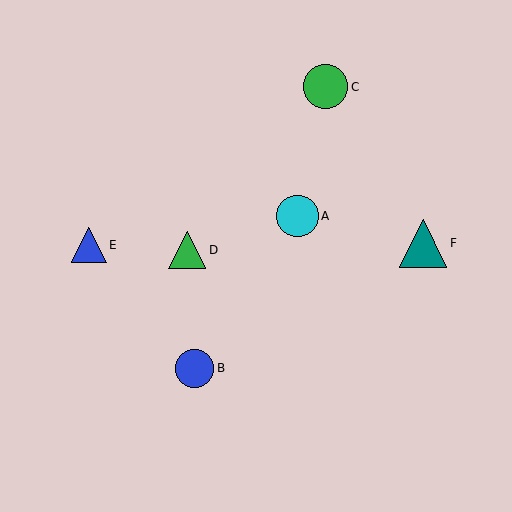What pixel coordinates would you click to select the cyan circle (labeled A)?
Click at (297, 216) to select the cyan circle A.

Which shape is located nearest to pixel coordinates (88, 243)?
The blue triangle (labeled E) at (89, 245) is nearest to that location.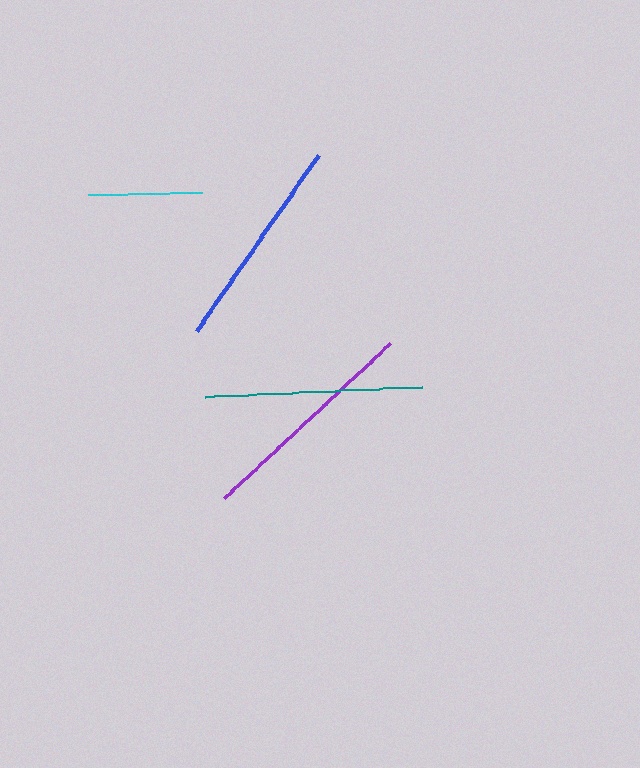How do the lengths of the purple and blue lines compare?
The purple and blue lines are approximately the same length.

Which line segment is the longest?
The purple line is the longest at approximately 228 pixels.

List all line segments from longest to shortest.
From longest to shortest: purple, teal, blue, cyan.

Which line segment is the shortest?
The cyan line is the shortest at approximately 114 pixels.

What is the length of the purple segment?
The purple segment is approximately 228 pixels long.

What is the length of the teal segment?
The teal segment is approximately 218 pixels long.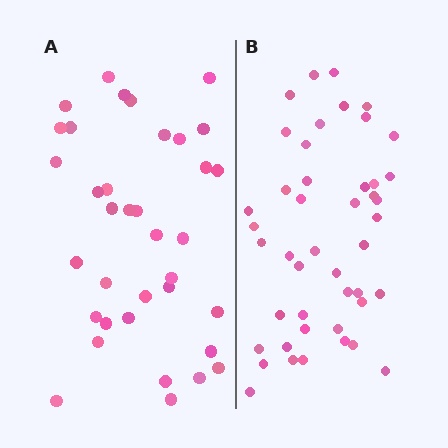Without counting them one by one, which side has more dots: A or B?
Region B (the right region) has more dots.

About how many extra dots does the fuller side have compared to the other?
Region B has roughly 8 or so more dots than region A.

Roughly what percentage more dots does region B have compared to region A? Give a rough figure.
About 25% more.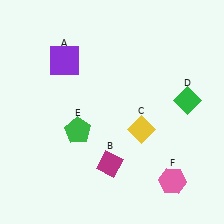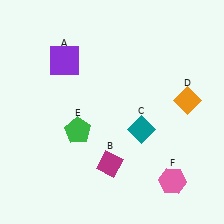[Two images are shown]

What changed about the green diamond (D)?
In Image 1, D is green. In Image 2, it changed to orange.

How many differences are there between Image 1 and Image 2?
There are 2 differences between the two images.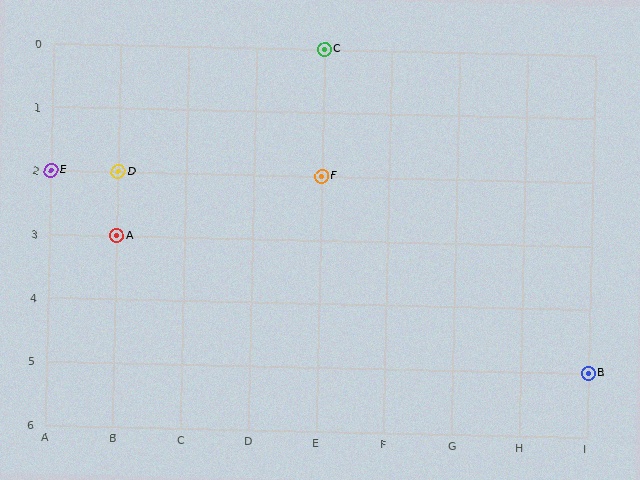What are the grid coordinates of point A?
Point A is at grid coordinates (B, 3).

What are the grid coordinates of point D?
Point D is at grid coordinates (B, 2).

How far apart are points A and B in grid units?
Points A and B are 7 columns and 2 rows apart (about 7.3 grid units diagonally).